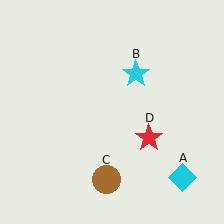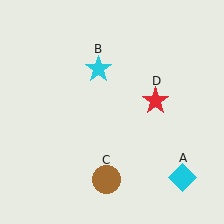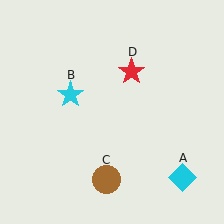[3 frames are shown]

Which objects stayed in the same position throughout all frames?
Cyan diamond (object A) and brown circle (object C) remained stationary.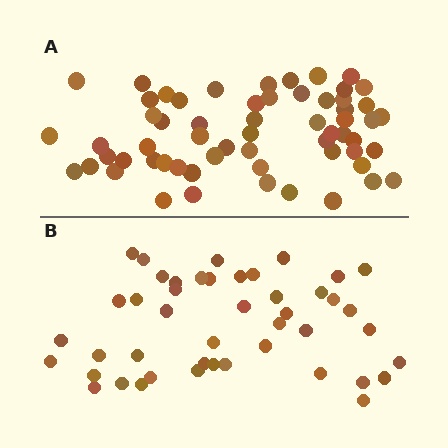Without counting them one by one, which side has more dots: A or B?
Region A (the top region) has more dots.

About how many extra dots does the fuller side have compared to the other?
Region A has approximately 15 more dots than region B.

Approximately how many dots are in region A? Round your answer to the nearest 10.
About 60 dots.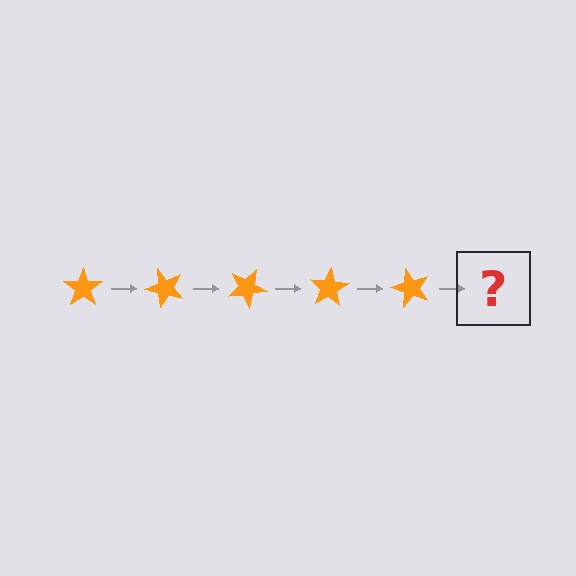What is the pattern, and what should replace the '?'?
The pattern is that the star rotates 50 degrees each step. The '?' should be an orange star rotated 250 degrees.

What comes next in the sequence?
The next element should be an orange star rotated 250 degrees.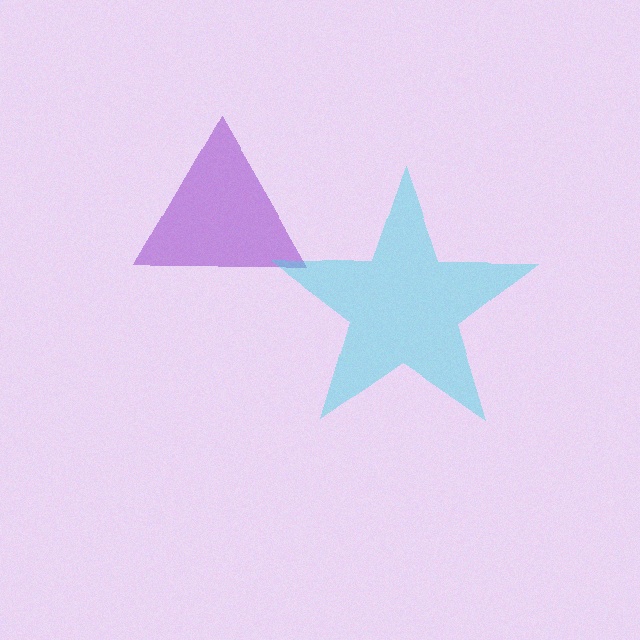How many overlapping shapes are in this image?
There are 2 overlapping shapes in the image.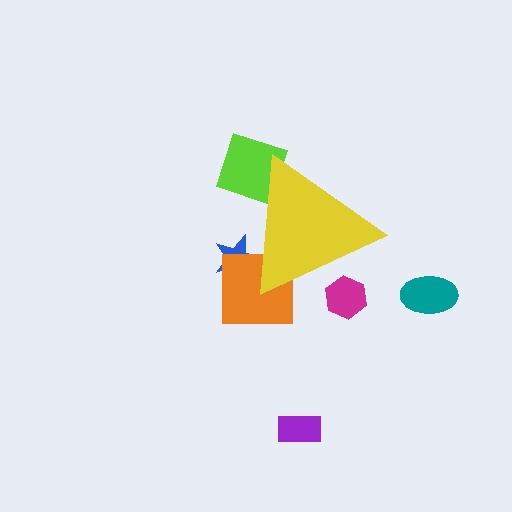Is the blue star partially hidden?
Yes, the blue star is partially hidden behind the yellow triangle.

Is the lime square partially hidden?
Yes, the lime square is partially hidden behind the yellow triangle.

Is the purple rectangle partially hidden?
No, the purple rectangle is fully visible.